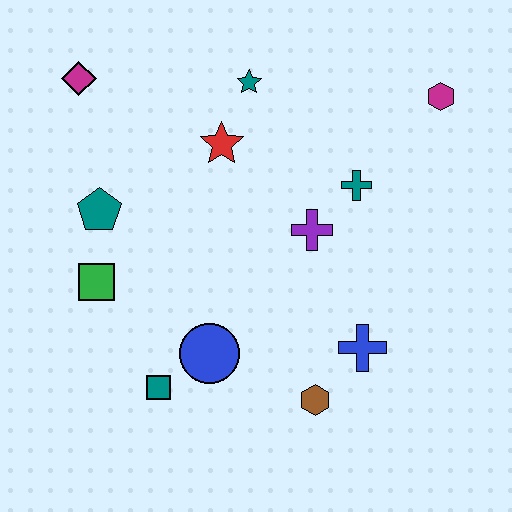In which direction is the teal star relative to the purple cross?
The teal star is above the purple cross.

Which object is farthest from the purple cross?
The magenta diamond is farthest from the purple cross.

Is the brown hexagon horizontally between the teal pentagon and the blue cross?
Yes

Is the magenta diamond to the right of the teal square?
No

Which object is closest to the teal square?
The blue circle is closest to the teal square.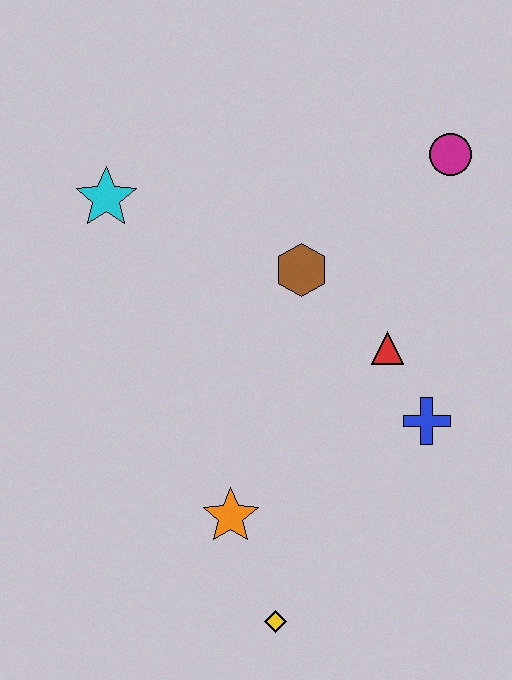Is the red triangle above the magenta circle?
No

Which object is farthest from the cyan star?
The yellow diamond is farthest from the cyan star.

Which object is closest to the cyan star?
The brown hexagon is closest to the cyan star.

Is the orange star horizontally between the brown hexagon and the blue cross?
No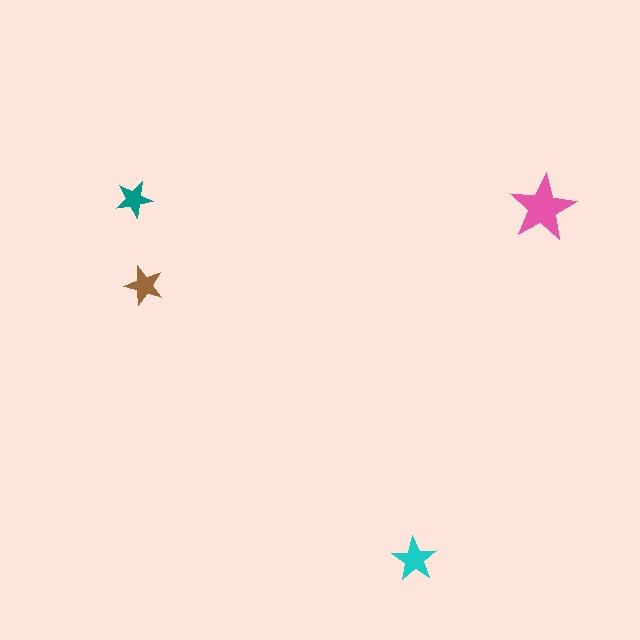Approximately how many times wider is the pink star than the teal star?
About 2 times wider.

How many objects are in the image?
There are 4 objects in the image.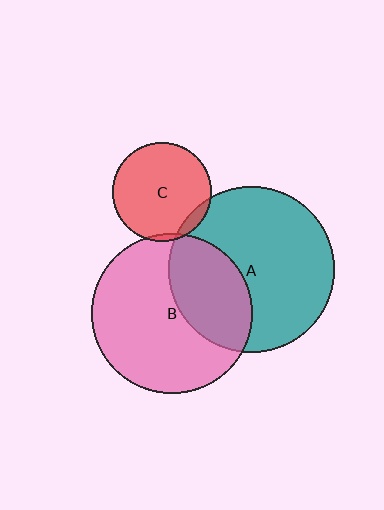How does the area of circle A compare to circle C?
Approximately 2.8 times.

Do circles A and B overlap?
Yes.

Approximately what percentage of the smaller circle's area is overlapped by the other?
Approximately 35%.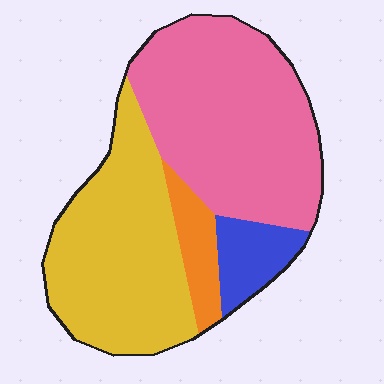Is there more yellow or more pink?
Pink.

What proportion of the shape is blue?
Blue covers around 10% of the shape.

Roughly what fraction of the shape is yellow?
Yellow takes up about three eighths (3/8) of the shape.